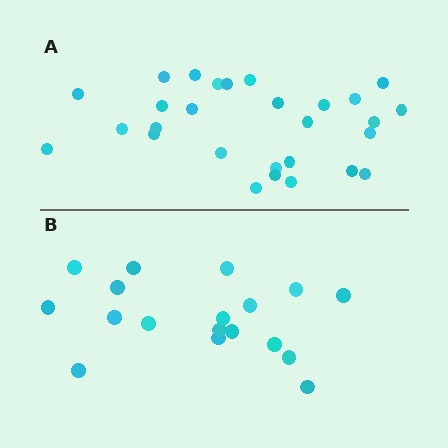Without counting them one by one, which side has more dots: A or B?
Region A (the top region) has more dots.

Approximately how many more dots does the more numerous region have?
Region A has roughly 10 or so more dots than region B.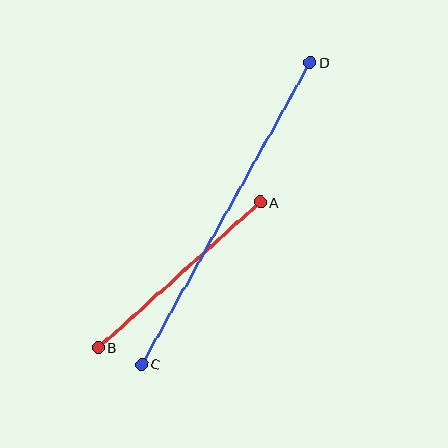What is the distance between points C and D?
The distance is approximately 345 pixels.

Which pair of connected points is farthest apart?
Points C and D are farthest apart.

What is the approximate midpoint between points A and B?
The midpoint is at approximately (179, 275) pixels.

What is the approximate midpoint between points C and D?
The midpoint is at approximately (226, 213) pixels.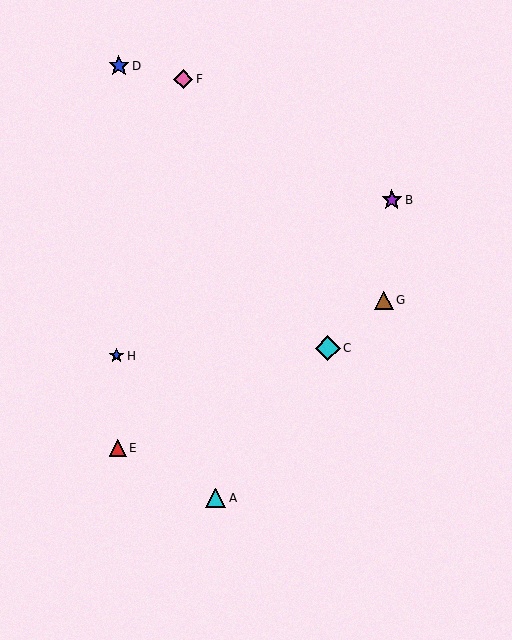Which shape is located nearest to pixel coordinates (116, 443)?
The red triangle (labeled E) at (118, 448) is nearest to that location.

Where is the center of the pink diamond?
The center of the pink diamond is at (183, 79).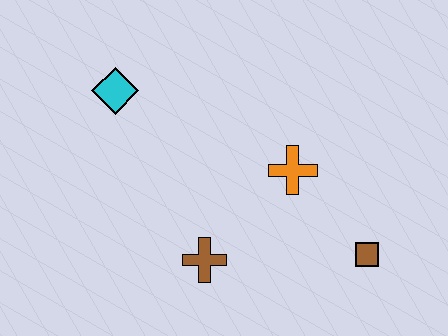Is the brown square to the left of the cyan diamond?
No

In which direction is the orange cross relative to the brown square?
The orange cross is above the brown square.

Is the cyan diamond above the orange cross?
Yes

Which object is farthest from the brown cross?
The cyan diamond is farthest from the brown cross.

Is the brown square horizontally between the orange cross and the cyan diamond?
No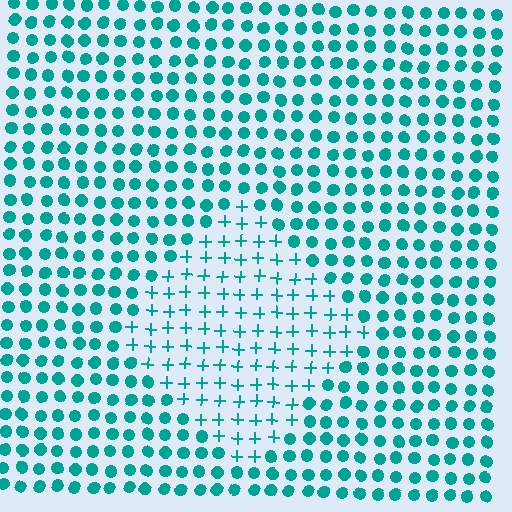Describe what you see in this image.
The image is filled with small teal elements arranged in a uniform grid. A diamond-shaped region contains plus signs, while the surrounding area contains circles. The boundary is defined purely by the change in element shape.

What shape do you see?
I see a diamond.